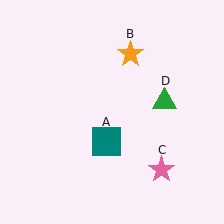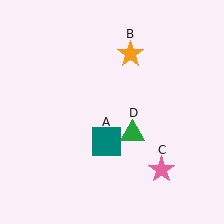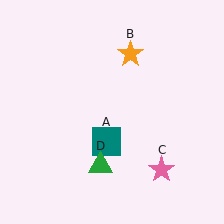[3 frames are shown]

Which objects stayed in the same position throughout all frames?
Teal square (object A) and orange star (object B) and pink star (object C) remained stationary.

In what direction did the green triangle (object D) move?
The green triangle (object D) moved down and to the left.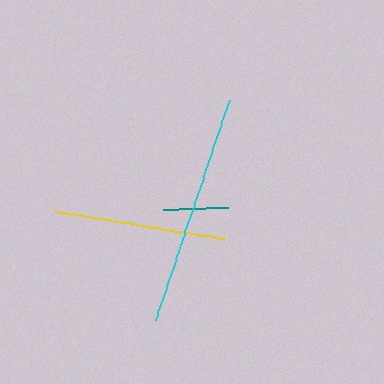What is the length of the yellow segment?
The yellow segment is approximately 173 pixels long.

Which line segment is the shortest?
The teal line is the shortest at approximately 65 pixels.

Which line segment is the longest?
The cyan line is the longest at approximately 233 pixels.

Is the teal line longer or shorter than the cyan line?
The cyan line is longer than the teal line.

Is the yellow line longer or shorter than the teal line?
The yellow line is longer than the teal line.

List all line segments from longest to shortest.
From longest to shortest: cyan, yellow, teal.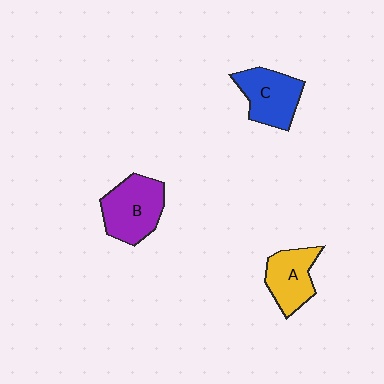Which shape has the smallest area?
Shape A (yellow).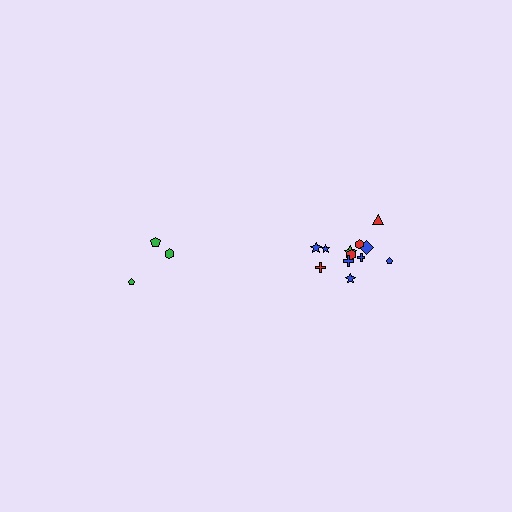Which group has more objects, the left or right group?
The right group.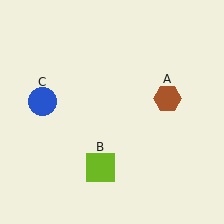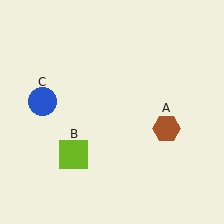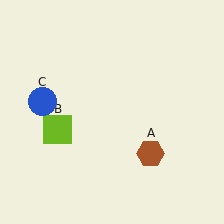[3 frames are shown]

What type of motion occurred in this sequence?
The brown hexagon (object A), lime square (object B) rotated clockwise around the center of the scene.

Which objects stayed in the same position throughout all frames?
Blue circle (object C) remained stationary.